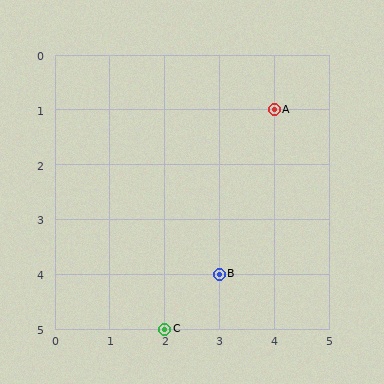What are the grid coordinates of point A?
Point A is at grid coordinates (4, 1).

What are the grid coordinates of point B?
Point B is at grid coordinates (3, 4).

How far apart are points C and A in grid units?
Points C and A are 2 columns and 4 rows apart (about 4.5 grid units diagonally).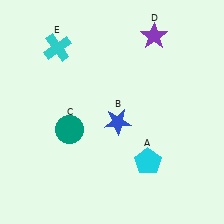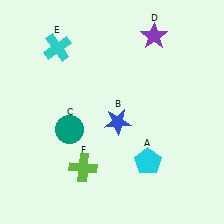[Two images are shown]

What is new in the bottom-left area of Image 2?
A lime cross (F) was added in the bottom-left area of Image 2.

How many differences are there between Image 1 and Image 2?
There is 1 difference between the two images.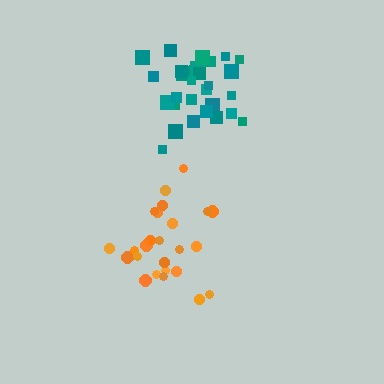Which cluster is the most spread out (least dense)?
Orange.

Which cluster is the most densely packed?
Teal.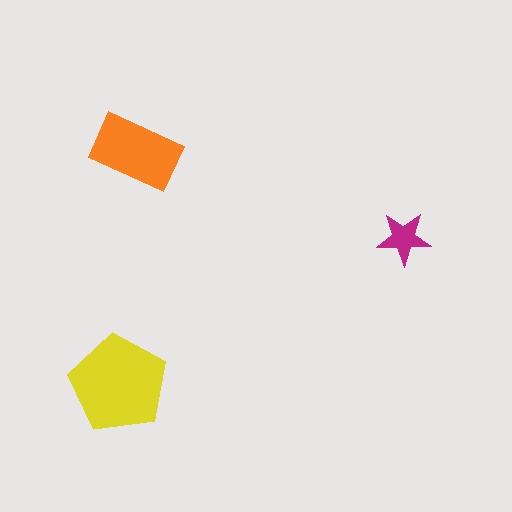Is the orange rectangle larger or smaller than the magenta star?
Larger.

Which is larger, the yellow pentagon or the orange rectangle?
The yellow pentagon.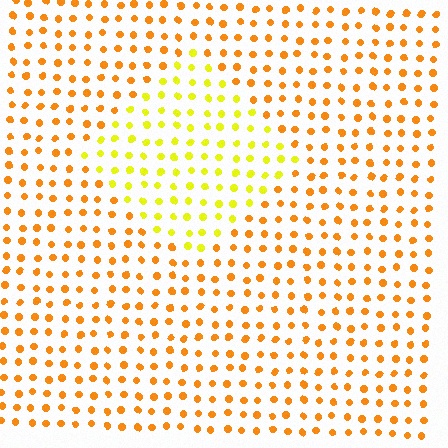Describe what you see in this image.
The image is filled with small orange elements in a uniform arrangement. A diamond-shaped region is visible where the elements are tinted to a slightly different hue, forming a subtle color boundary.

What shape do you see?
I see a diamond.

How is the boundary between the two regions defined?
The boundary is defined purely by a slight shift in hue (about 33 degrees). Spacing, size, and orientation are identical on both sides.